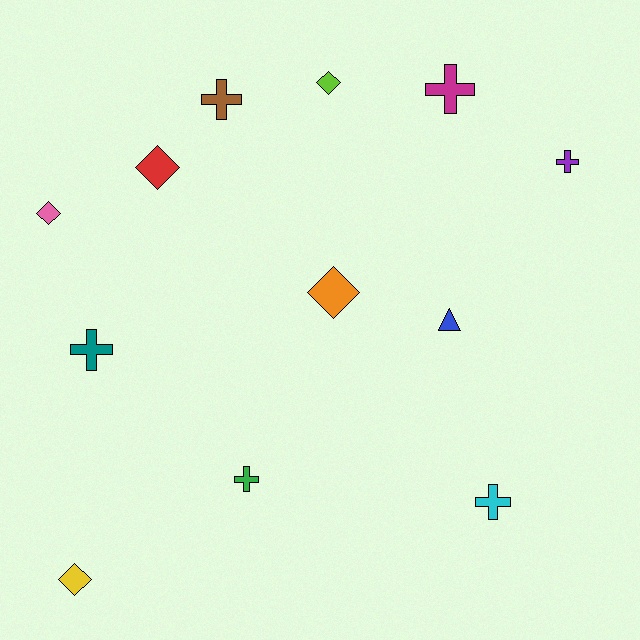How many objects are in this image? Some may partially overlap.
There are 12 objects.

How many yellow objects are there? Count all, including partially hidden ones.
There is 1 yellow object.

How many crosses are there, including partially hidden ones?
There are 6 crosses.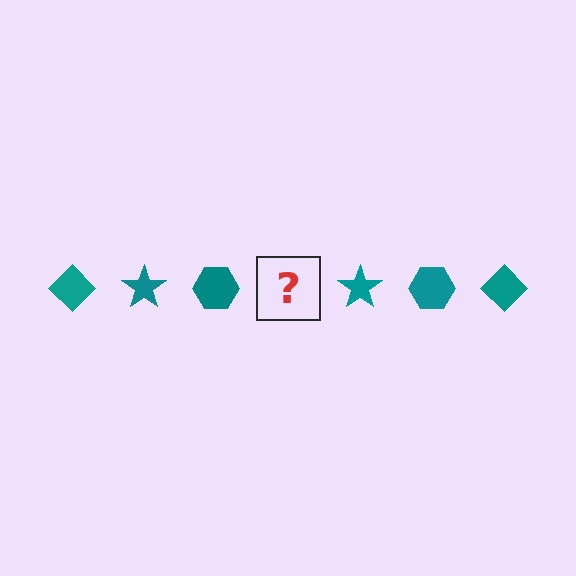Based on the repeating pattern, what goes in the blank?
The blank should be a teal diamond.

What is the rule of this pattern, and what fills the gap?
The rule is that the pattern cycles through diamond, star, hexagon shapes in teal. The gap should be filled with a teal diamond.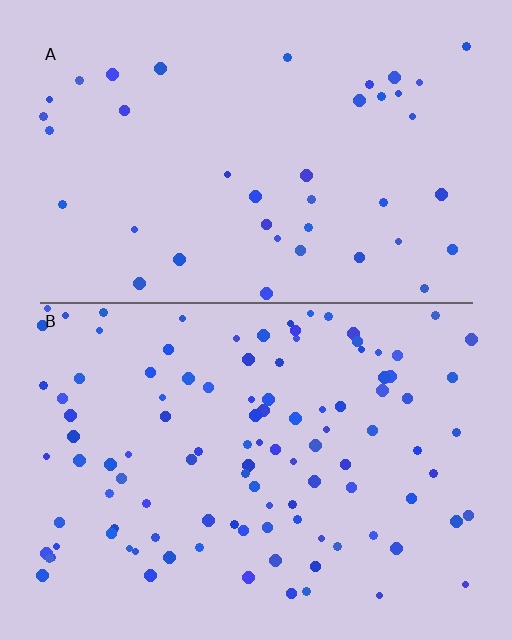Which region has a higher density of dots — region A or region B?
B (the bottom).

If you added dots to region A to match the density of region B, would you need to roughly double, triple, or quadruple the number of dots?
Approximately triple.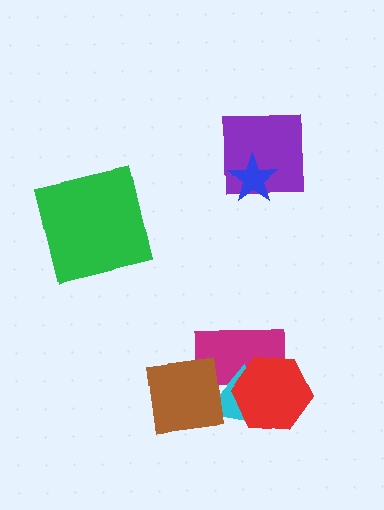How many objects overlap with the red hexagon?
2 objects overlap with the red hexagon.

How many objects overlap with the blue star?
1 object overlaps with the blue star.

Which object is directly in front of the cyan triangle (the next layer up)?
The brown square is directly in front of the cyan triangle.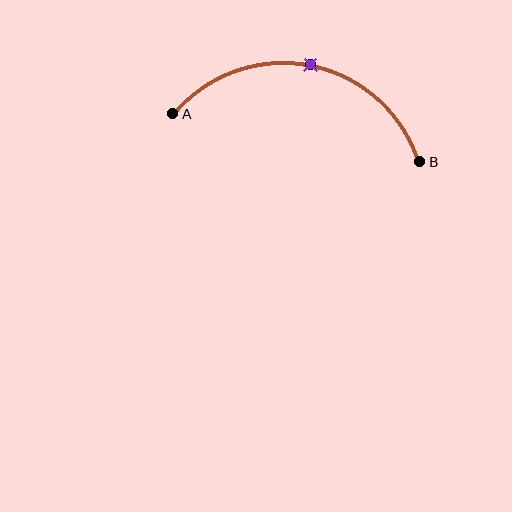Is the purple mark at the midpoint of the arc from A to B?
Yes. The purple mark lies on the arc at equal arc-length from both A and B — it is the arc midpoint.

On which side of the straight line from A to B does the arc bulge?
The arc bulges above the straight line connecting A and B.